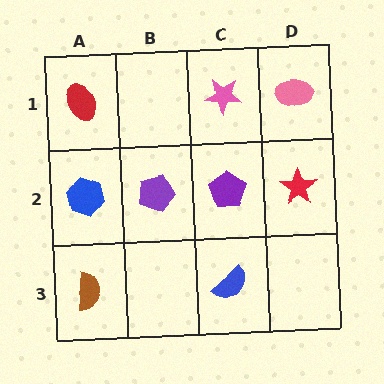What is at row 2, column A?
A blue hexagon.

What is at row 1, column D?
A pink ellipse.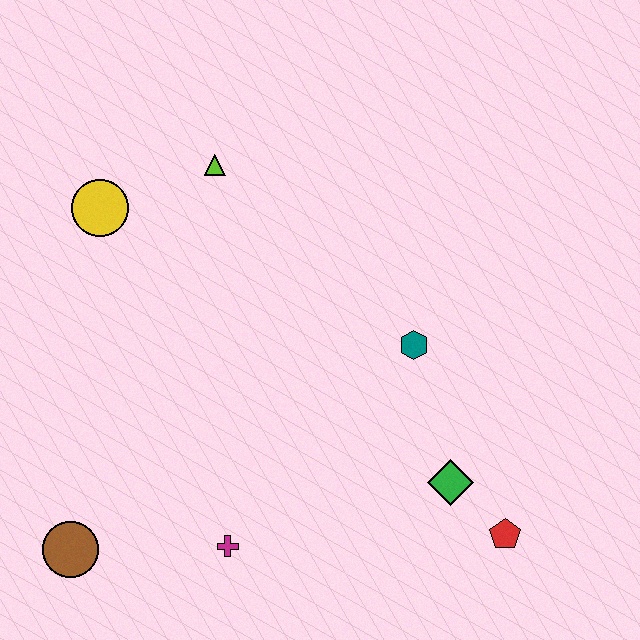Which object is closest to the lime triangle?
The yellow circle is closest to the lime triangle.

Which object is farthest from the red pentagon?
The yellow circle is farthest from the red pentagon.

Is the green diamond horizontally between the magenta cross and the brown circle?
No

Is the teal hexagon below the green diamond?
No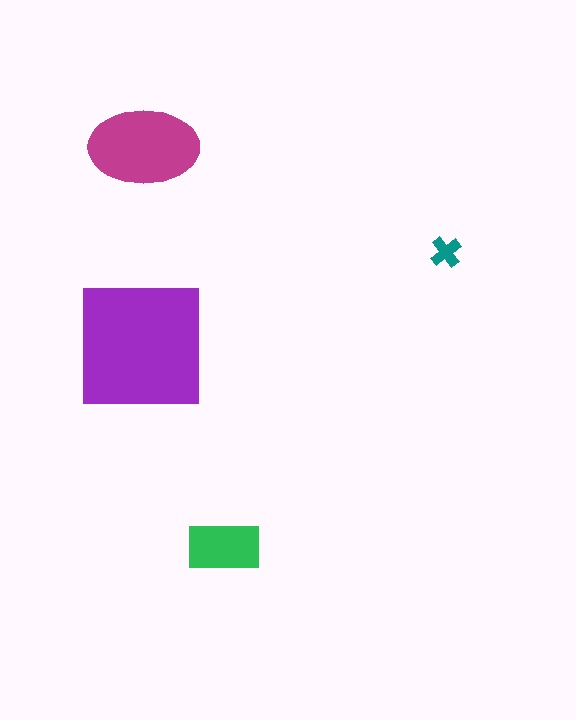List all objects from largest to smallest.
The purple square, the magenta ellipse, the green rectangle, the teal cross.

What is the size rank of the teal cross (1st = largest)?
4th.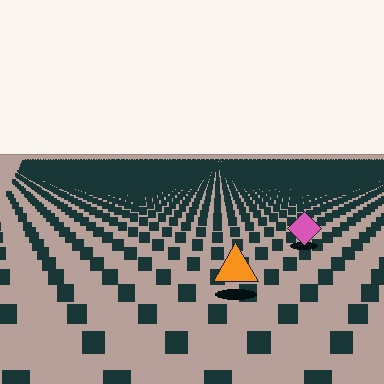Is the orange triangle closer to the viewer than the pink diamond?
Yes. The orange triangle is closer — you can tell from the texture gradient: the ground texture is coarser near it.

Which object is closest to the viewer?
The orange triangle is closest. The texture marks near it are larger and more spread out.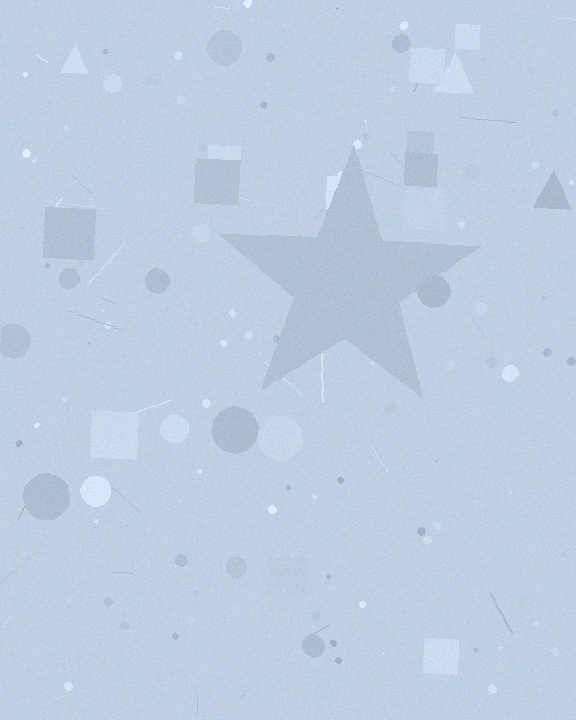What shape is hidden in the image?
A star is hidden in the image.